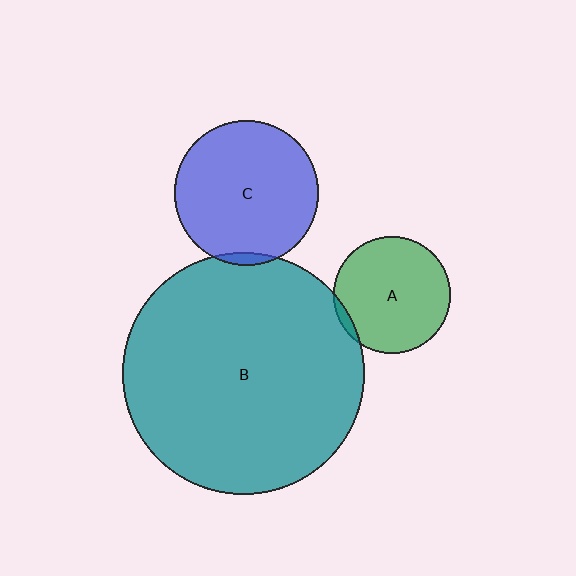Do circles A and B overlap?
Yes.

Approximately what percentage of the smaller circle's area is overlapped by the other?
Approximately 5%.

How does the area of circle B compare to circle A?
Approximately 4.3 times.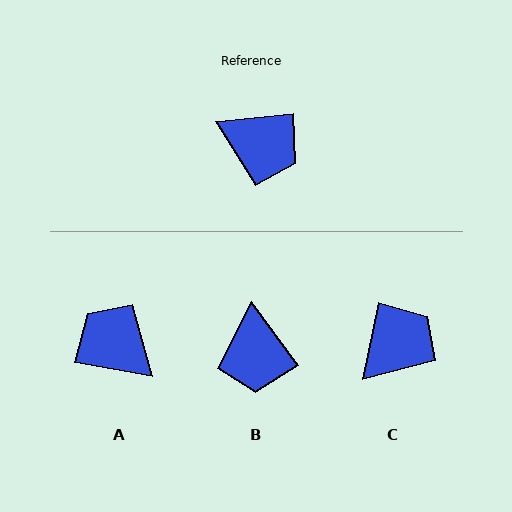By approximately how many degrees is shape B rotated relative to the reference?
Approximately 59 degrees clockwise.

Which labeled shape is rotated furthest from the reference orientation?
A, about 164 degrees away.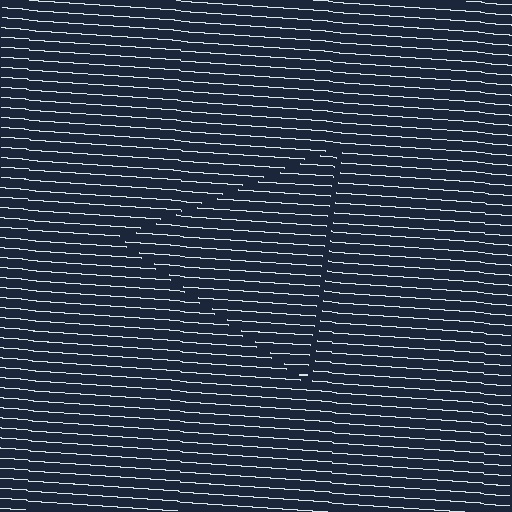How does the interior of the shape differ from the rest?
The interior of the shape contains the same grating, shifted by half a period — the contour is defined by the phase discontinuity where line-ends from the inner and outer gratings abut.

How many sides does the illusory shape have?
3 sides — the line-ends trace a triangle.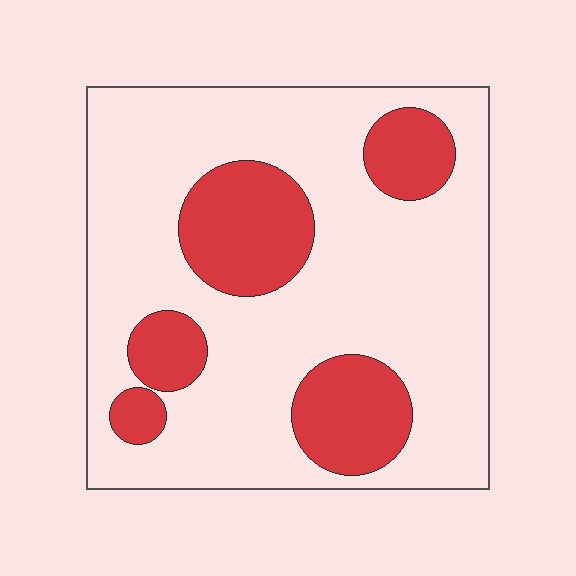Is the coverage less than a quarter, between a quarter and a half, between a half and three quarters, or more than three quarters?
Between a quarter and a half.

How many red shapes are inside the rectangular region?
5.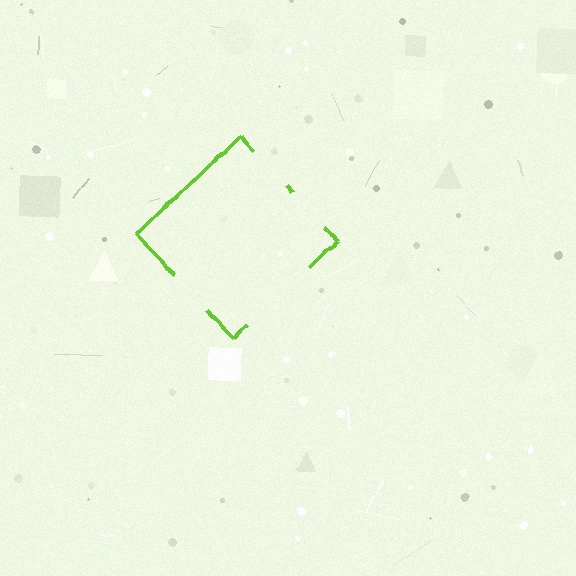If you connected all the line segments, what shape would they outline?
They would outline a diamond.